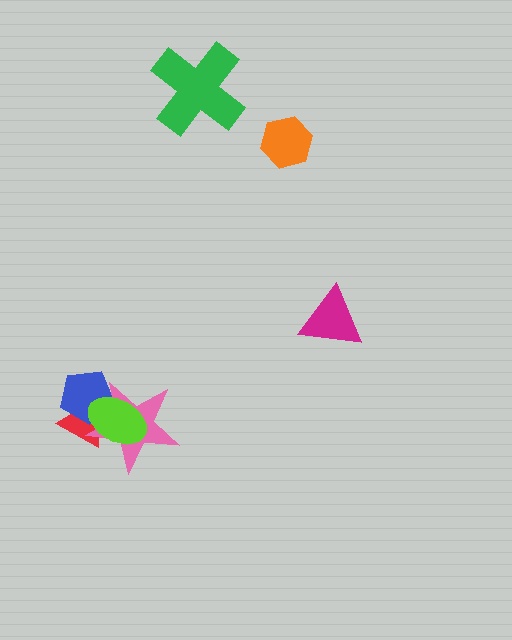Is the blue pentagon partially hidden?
Yes, it is partially covered by another shape.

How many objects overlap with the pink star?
3 objects overlap with the pink star.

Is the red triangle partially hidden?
Yes, it is partially covered by another shape.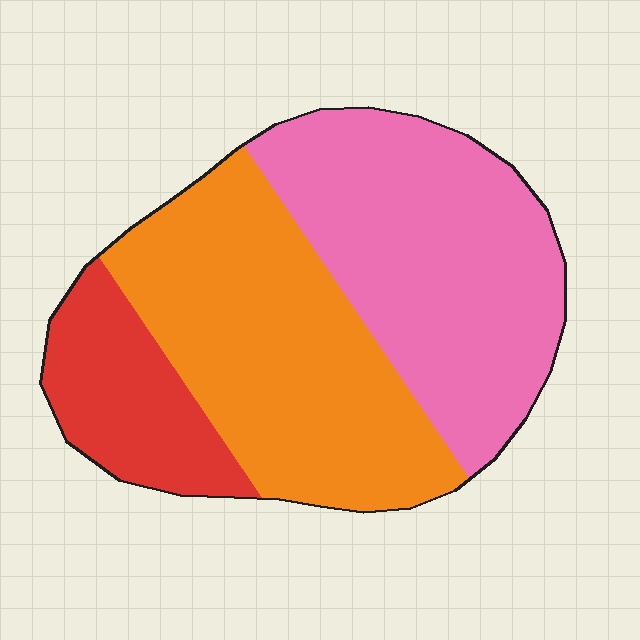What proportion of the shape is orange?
Orange covers around 40% of the shape.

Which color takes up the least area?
Red, at roughly 15%.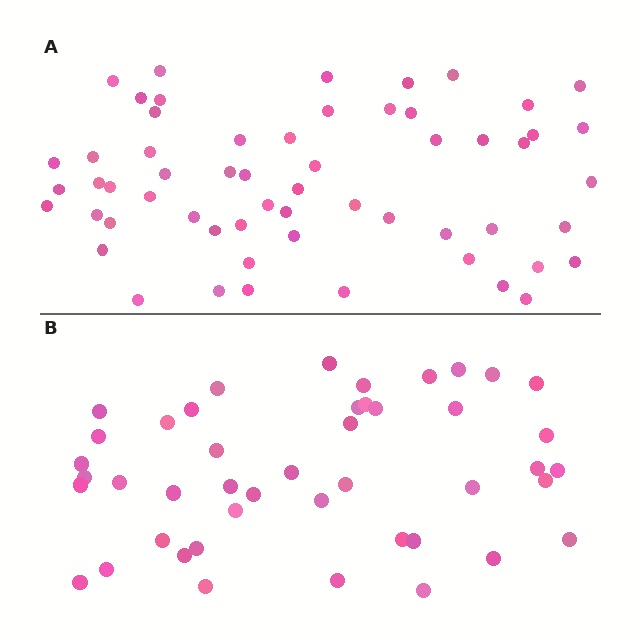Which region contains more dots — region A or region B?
Region A (the top region) has more dots.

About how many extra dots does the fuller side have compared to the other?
Region A has approximately 15 more dots than region B.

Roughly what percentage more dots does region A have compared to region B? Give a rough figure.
About 30% more.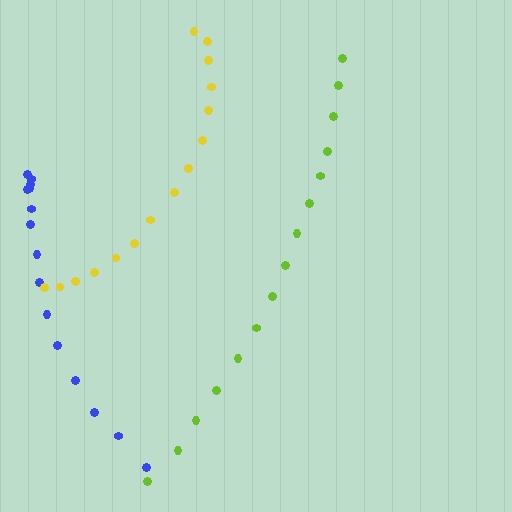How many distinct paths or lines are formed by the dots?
There are 3 distinct paths.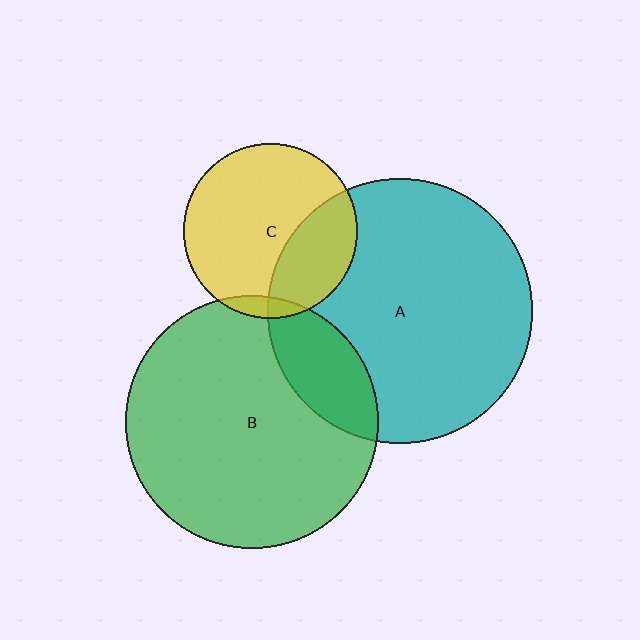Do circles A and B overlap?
Yes.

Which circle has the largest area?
Circle A (teal).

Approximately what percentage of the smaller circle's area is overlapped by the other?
Approximately 20%.